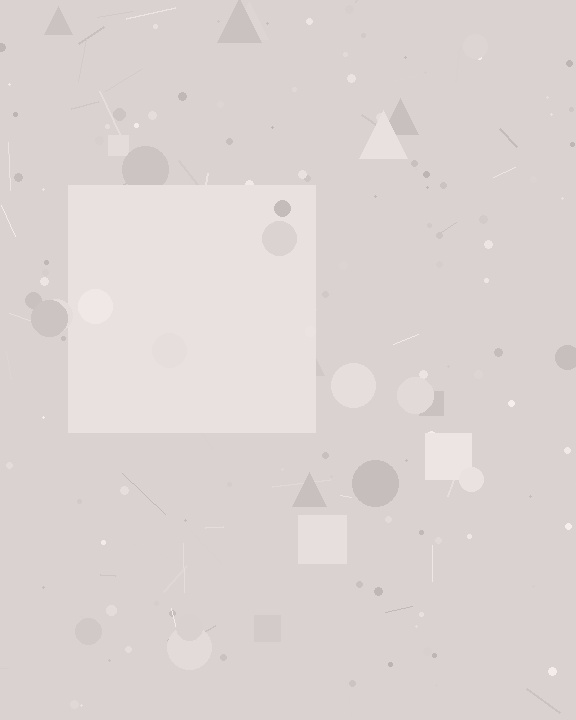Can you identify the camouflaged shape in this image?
The camouflaged shape is a square.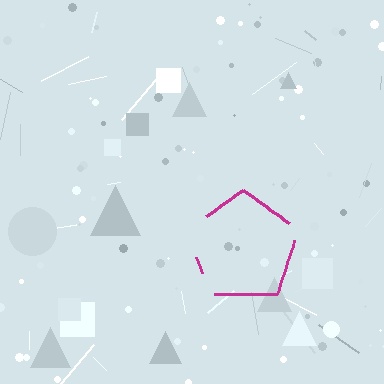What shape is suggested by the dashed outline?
The dashed outline suggests a pentagon.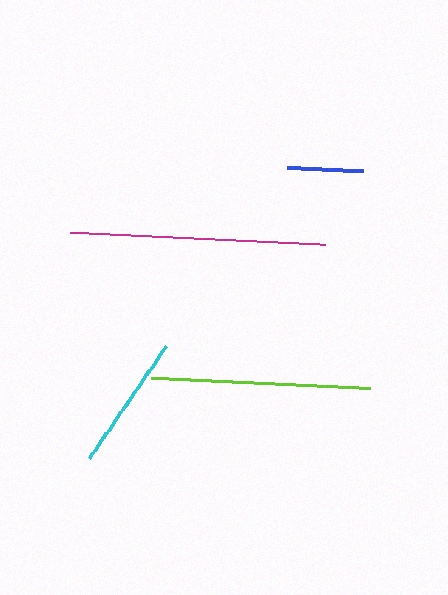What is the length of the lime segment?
The lime segment is approximately 219 pixels long.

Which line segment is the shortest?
The blue line is the shortest at approximately 76 pixels.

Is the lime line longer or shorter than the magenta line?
The magenta line is longer than the lime line.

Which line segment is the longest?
The magenta line is the longest at approximately 255 pixels.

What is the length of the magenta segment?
The magenta segment is approximately 255 pixels long.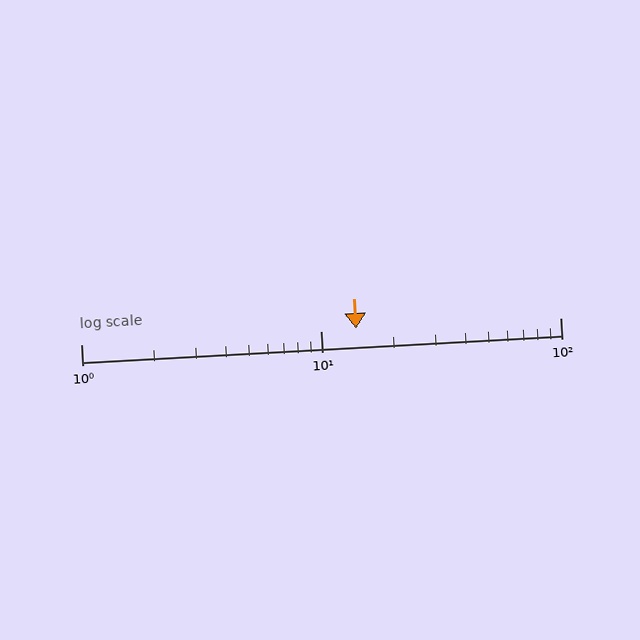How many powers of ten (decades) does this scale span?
The scale spans 2 decades, from 1 to 100.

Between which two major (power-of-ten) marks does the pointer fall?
The pointer is between 10 and 100.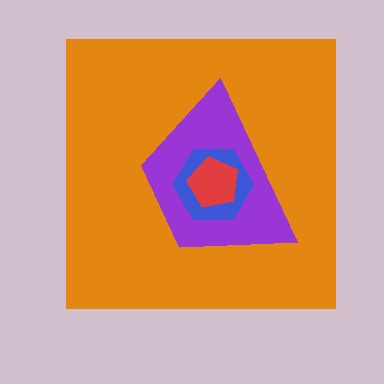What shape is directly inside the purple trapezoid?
The blue hexagon.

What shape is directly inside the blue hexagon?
The red pentagon.